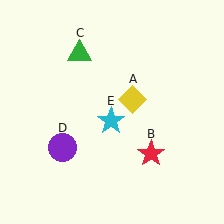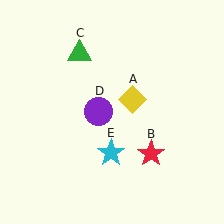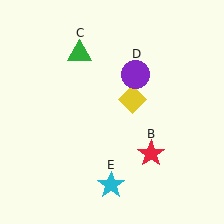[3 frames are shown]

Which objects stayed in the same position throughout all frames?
Yellow diamond (object A) and red star (object B) and green triangle (object C) remained stationary.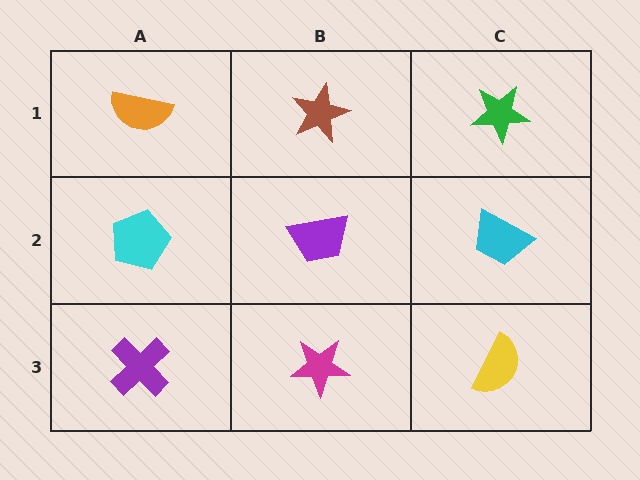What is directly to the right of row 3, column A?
A magenta star.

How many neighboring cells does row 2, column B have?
4.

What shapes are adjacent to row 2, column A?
An orange semicircle (row 1, column A), a purple cross (row 3, column A), a purple trapezoid (row 2, column B).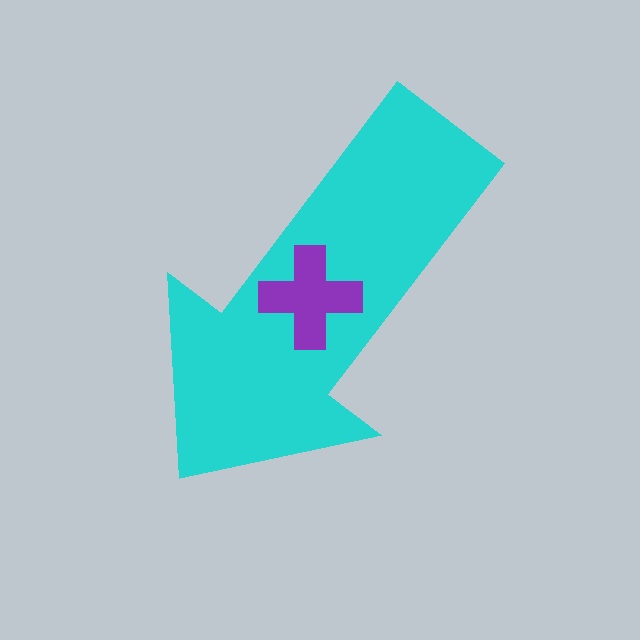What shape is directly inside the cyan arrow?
The purple cross.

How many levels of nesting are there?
2.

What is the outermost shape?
The cyan arrow.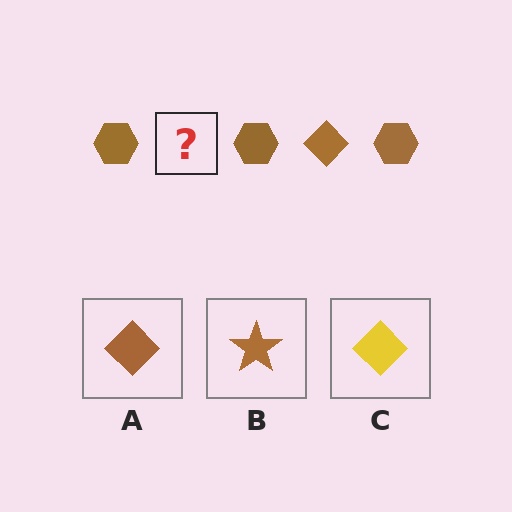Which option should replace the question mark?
Option A.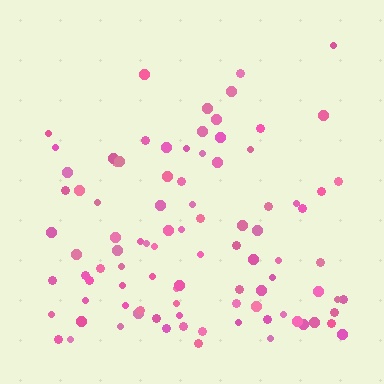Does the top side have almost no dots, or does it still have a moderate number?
Still a moderate number, just noticeably fewer than the bottom.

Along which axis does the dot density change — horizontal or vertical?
Vertical.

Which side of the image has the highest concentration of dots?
The bottom.